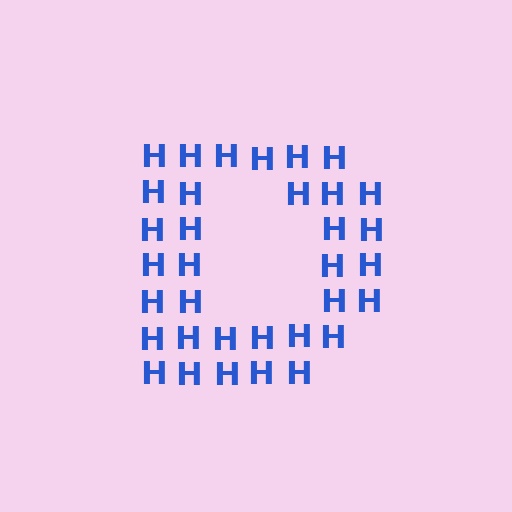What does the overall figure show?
The overall figure shows the letter D.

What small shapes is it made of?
It is made of small letter H's.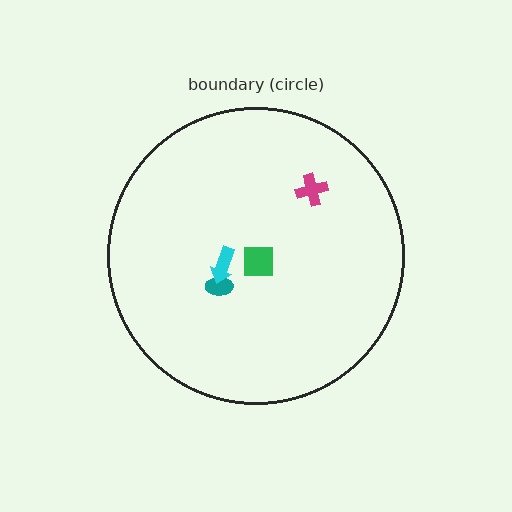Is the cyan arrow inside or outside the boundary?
Inside.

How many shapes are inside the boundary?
4 inside, 0 outside.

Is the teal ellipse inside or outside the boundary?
Inside.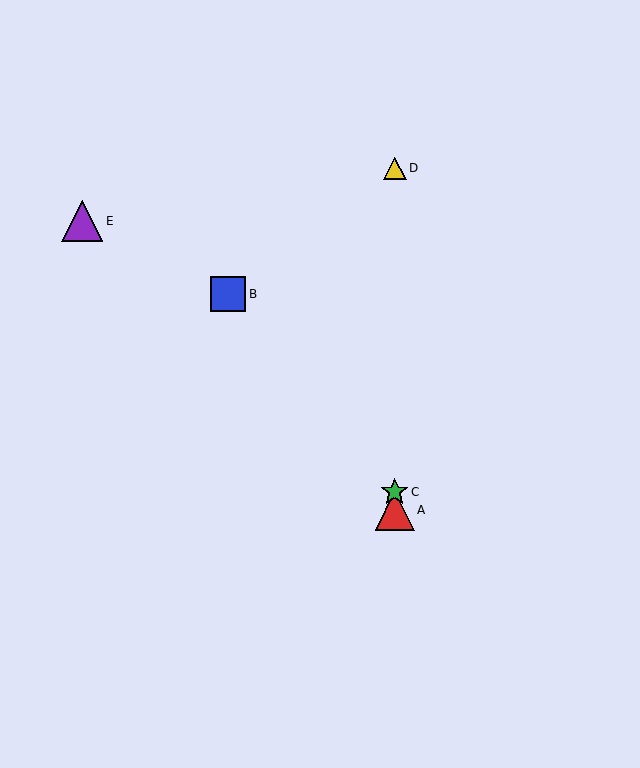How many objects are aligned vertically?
3 objects (A, C, D) are aligned vertically.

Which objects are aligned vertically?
Objects A, C, D are aligned vertically.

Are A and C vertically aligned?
Yes, both are at x≈395.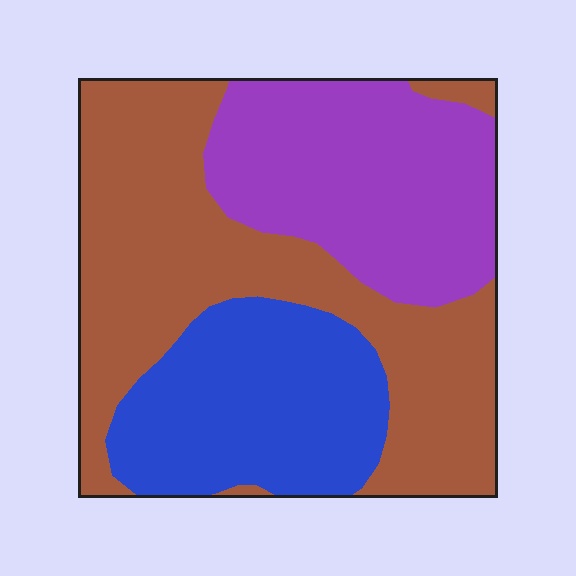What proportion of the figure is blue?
Blue covers roughly 25% of the figure.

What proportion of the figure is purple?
Purple covers 29% of the figure.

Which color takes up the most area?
Brown, at roughly 45%.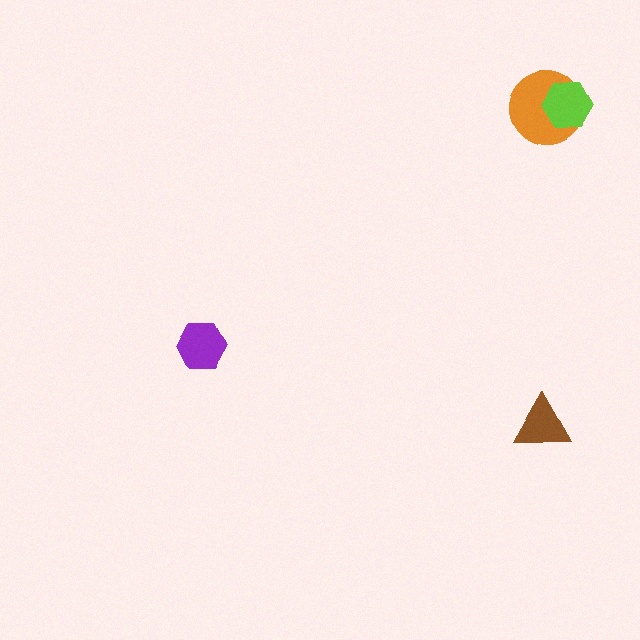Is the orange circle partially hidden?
Yes, it is partially covered by another shape.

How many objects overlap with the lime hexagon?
1 object overlaps with the lime hexagon.